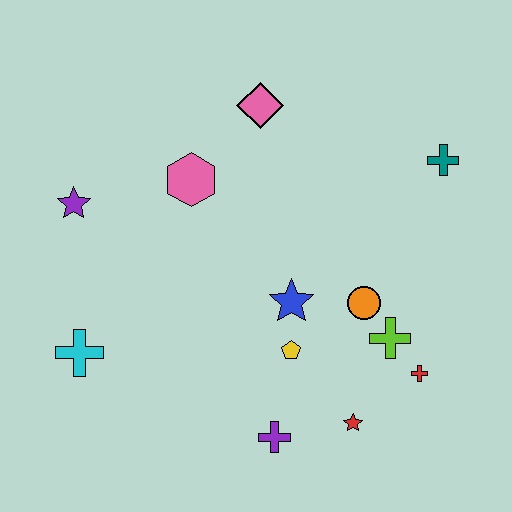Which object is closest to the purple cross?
The red star is closest to the purple cross.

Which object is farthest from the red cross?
The purple star is farthest from the red cross.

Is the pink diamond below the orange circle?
No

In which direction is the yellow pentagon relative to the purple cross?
The yellow pentagon is above the purple cross.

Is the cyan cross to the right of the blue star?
No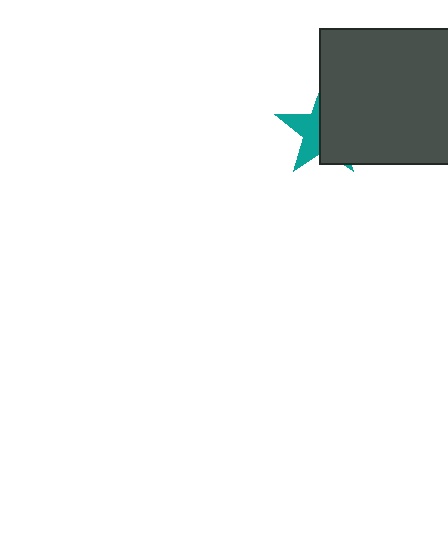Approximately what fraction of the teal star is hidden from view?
Roughly 57% of the teal star is hidden behind the dark gray rectangle.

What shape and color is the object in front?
The object in front is a dark gray rectangle.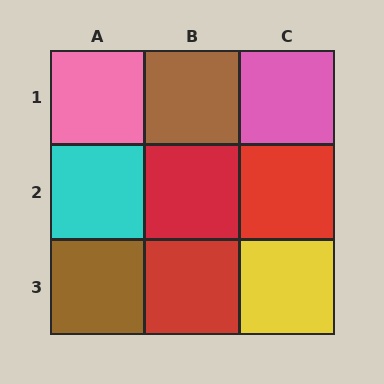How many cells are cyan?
1 cell is cyan.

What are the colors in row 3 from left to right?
Brown, red, yellow.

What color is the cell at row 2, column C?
Red.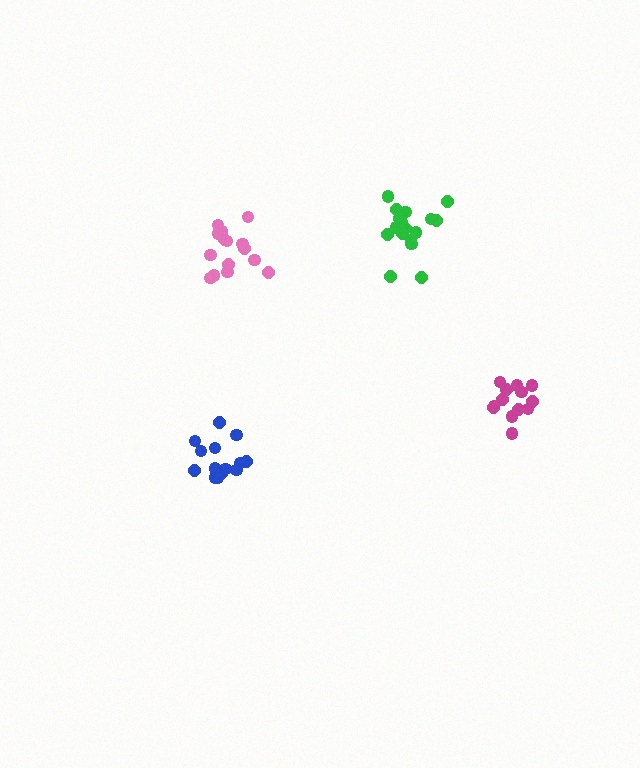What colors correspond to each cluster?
The clusters are colored: pink, blue, magenta, green.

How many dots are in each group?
Group 1: 15 dots, Group 2: 14 dots, Group 3: 13 dots, Group 4: 18 dots (60 total).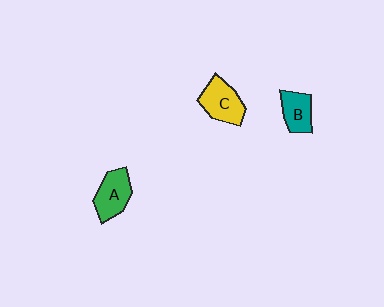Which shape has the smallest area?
Shape B (teal).